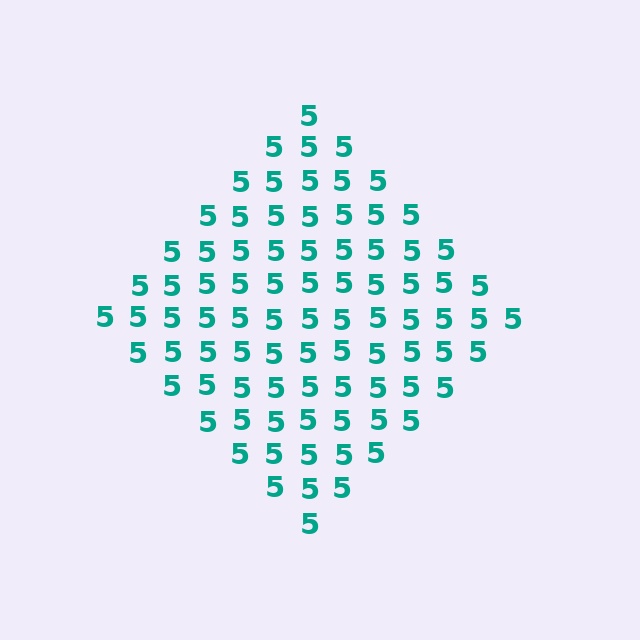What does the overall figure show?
The overall figure shows a diamond.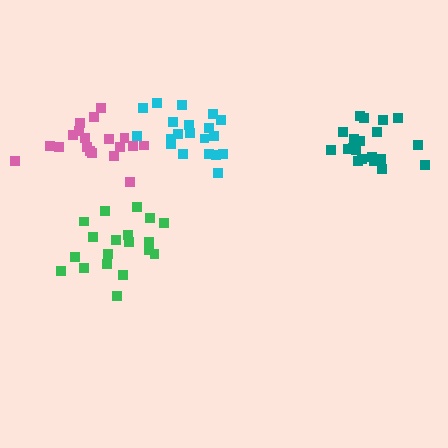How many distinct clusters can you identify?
There are 4 distinct clusters.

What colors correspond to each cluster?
The clusters are colored: cyan, teal, pink, green.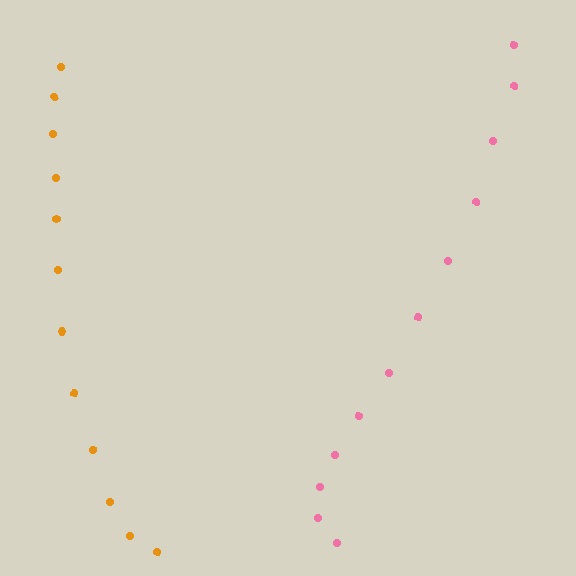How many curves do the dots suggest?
There are 2 distinct paths.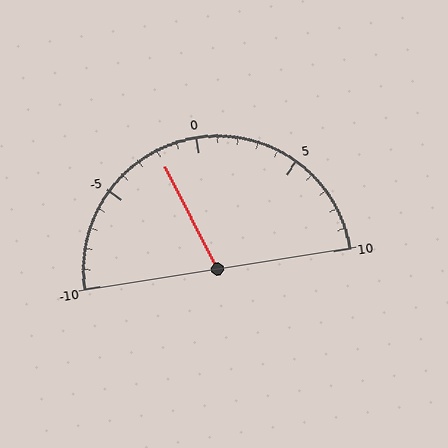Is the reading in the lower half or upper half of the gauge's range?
The reading is in the lower half of the range (-10 to 10).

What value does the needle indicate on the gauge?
The needle indicates approximately -2.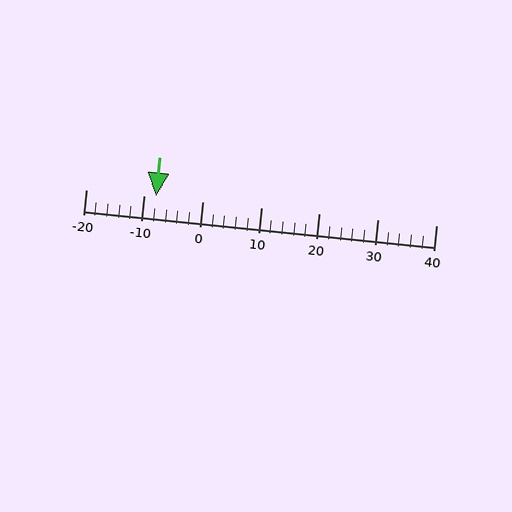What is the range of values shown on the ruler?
The ruler shows values from -20 to 40.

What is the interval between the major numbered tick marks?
The major tick marks are spaced 10 units apart.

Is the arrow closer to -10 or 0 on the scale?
The arrow is closer to -10.